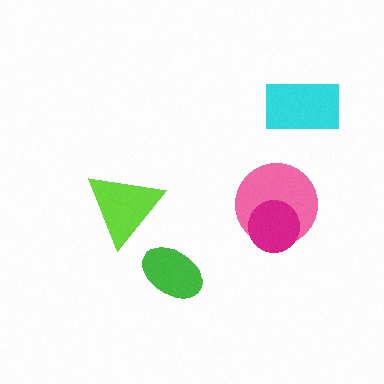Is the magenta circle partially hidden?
No, no other shape covers it.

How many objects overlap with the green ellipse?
0 objects overlap with the green ellipse.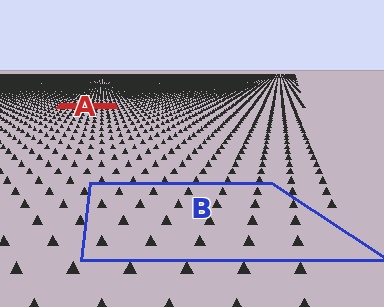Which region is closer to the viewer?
Region B is closer. The texture elements there are larger and more spread out.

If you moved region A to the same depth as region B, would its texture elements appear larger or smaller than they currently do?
They would appear larger. At a closer depth, the same texture elements are projected at a bigger on-screen size.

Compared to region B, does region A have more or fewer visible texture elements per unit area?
Region A has more texture elements per unit area — they are packed more densely because it is farther away.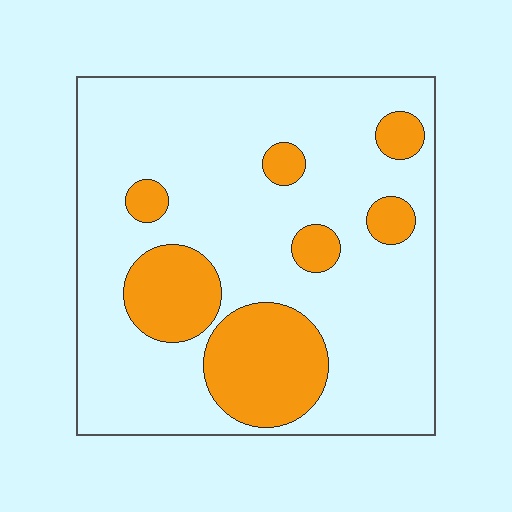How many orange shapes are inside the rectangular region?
7.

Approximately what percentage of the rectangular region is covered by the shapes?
Approximately 20%.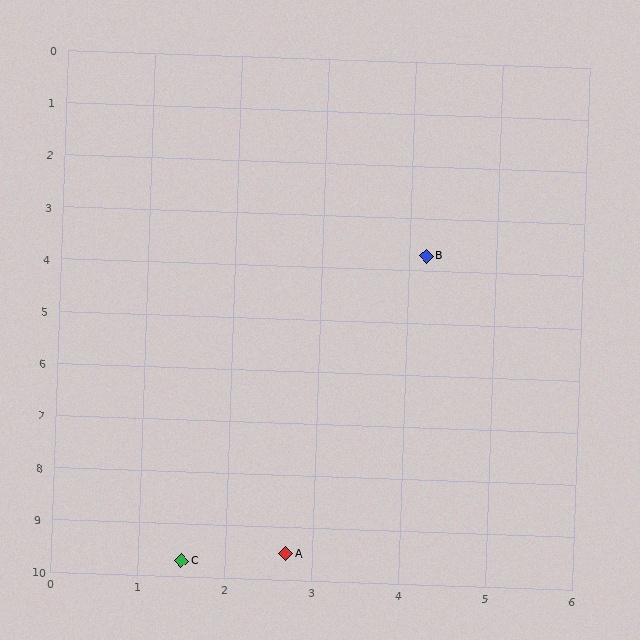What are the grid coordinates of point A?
Point A is at approximately (2.7, 9.5).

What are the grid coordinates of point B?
Point B is at approximately (4.2, 3.7).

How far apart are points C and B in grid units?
Points C and B are about 6.6 grid units apart.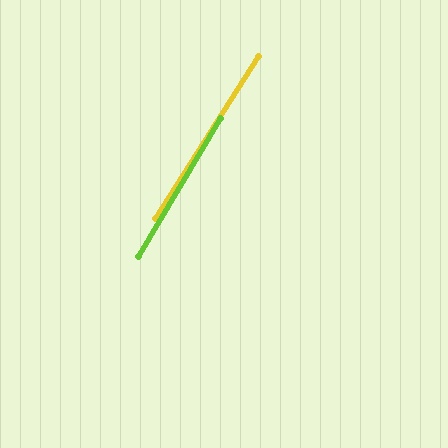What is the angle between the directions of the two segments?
Approximately 2 degrees.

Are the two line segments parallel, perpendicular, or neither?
Parallel — their directions differ by only 1.9°.